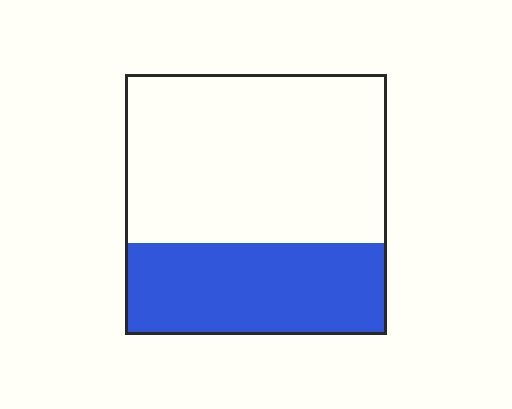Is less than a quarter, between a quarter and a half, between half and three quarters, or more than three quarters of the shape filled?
Between a quarter and a half.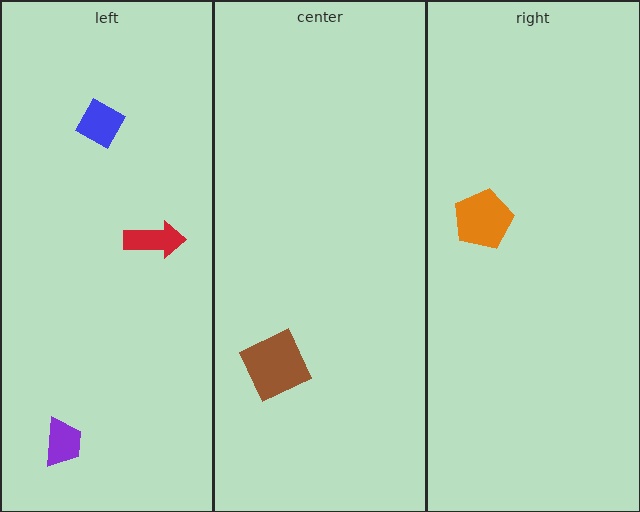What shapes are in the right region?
The orange pentagon.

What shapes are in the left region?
The purple trapezoid, the blue diamond, the red arrow.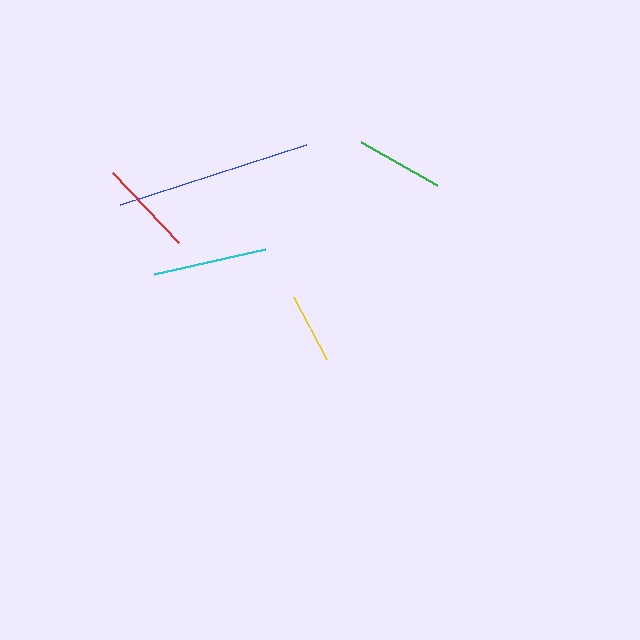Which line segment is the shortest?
The yellow line is the shortest at approximately 70 pixels.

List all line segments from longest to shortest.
From longest to shortest: blue, cyan, red, green, yellow.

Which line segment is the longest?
The blue line is the longest at approximately 196 pixels.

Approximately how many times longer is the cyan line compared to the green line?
The cyan line is approximately 1.3 times the length of the green line.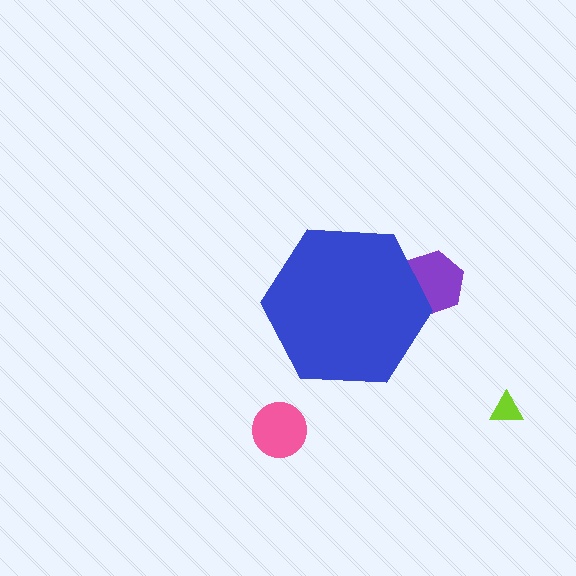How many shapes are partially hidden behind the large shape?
1 shape is partially hidden.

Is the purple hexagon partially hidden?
Yes, the purple hexagon is partially hidden behind the blue hexagon.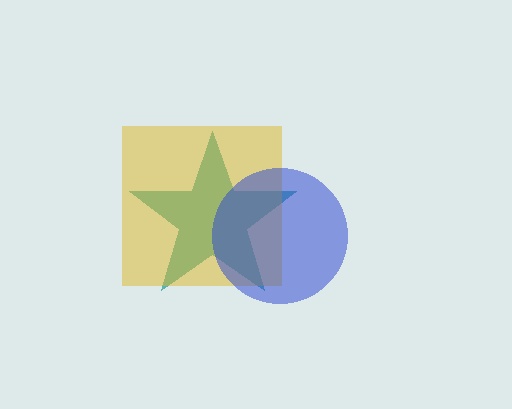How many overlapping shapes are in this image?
There are 3 overlapping shapes in the image.